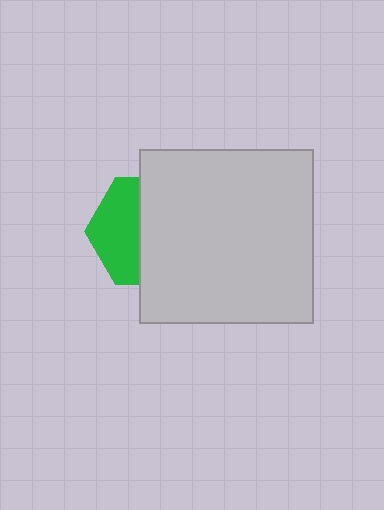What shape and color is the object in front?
The object in front is a light gray square.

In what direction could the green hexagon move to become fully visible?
The green hexagon could move left. That would shift it out from behind the light gray square entirely.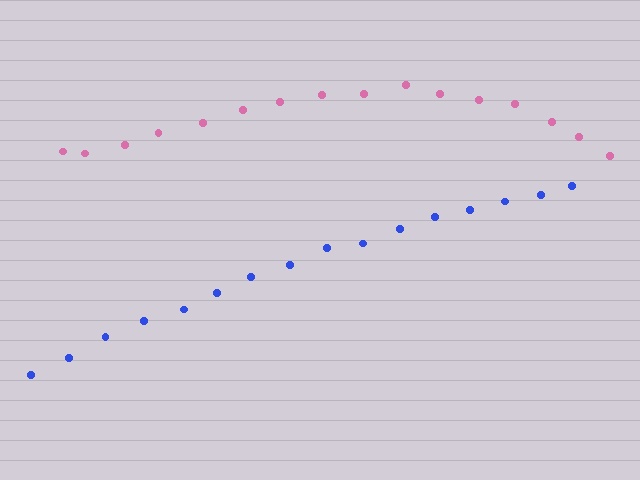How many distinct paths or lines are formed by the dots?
There are 2 distinct paths.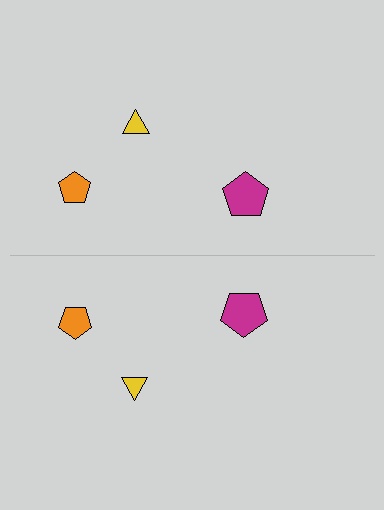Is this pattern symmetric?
Yes, this pattern has bilateral (reflection) symmetry.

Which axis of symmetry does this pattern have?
The pattern has a horizontal axis of symmetry running through the center of the image.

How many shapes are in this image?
There are 6 shapes in this image.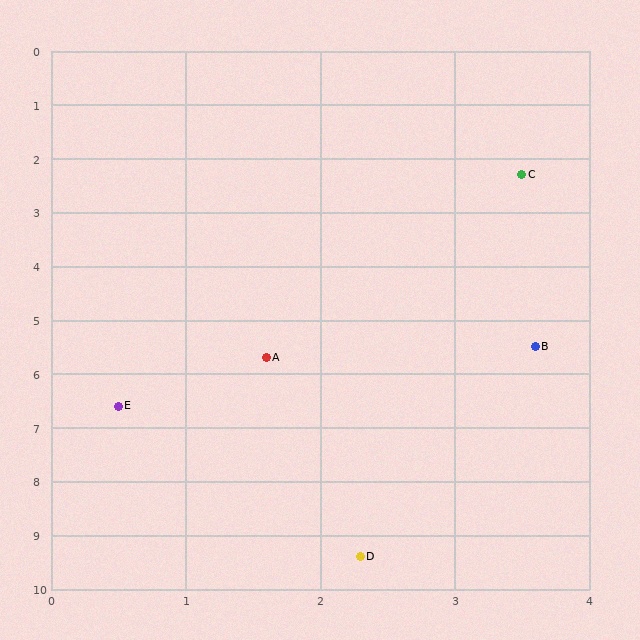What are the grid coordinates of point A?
Point A is at approximately (1.6, 5.7).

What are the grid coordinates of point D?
Point D is at approximately (2.3, 9.4).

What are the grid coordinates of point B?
Point B is at approximately (3.6, 5.5).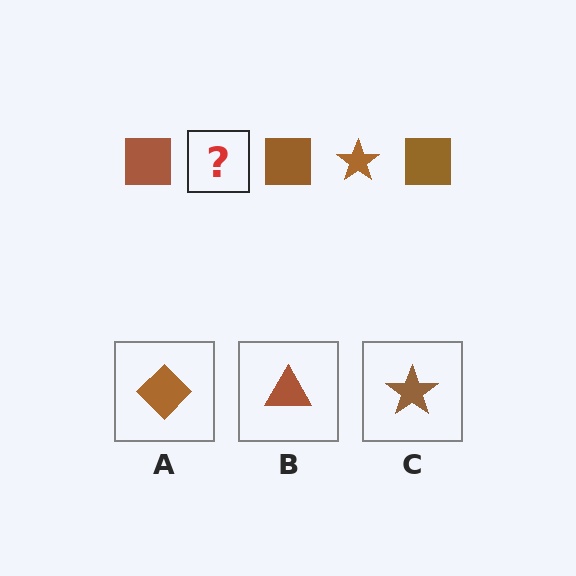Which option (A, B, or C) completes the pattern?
C.